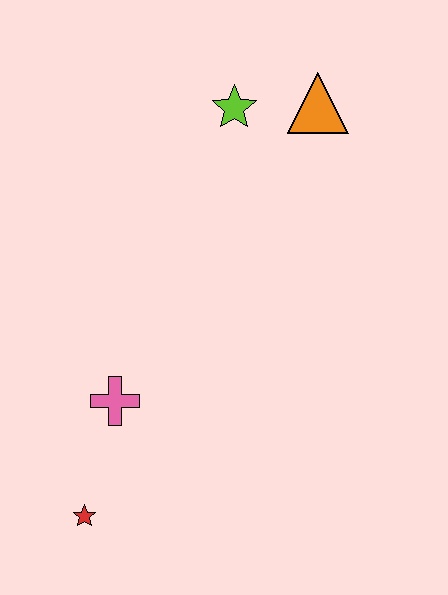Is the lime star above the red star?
Yes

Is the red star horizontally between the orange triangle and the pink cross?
No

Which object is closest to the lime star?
The orange triangle is closest to the lime star.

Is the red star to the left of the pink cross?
Yes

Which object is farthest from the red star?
The orange triangle is farthest from the red star.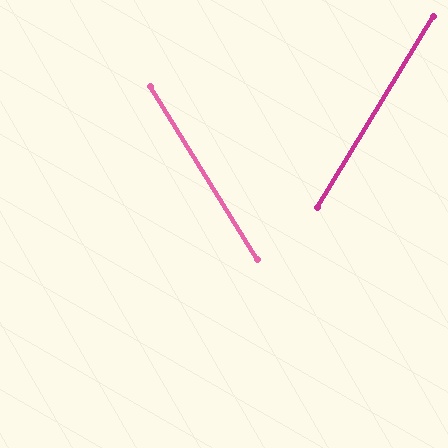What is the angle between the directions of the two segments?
Approximately 63 degrees.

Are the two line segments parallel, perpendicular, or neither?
Neither parallel nor perpendicular — they differ by about 63°.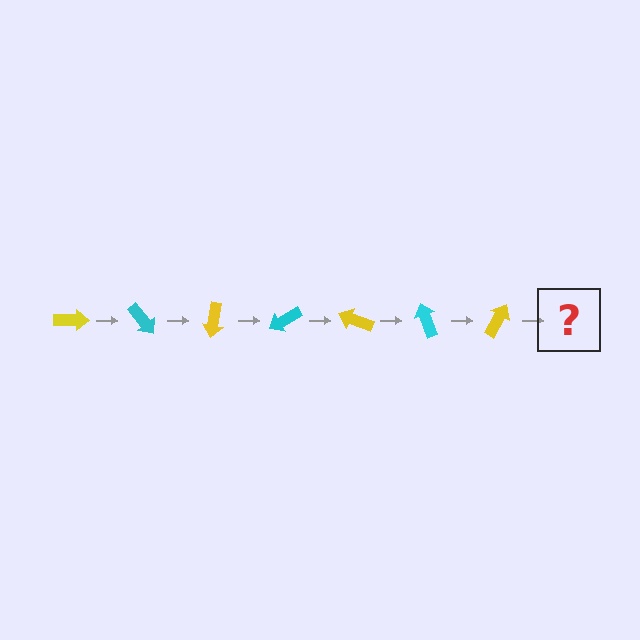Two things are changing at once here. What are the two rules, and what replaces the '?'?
The two rules are that it rotates 50 degrees each step and the color cycles through yellow and cyan. The '?' should be a cyan arrow, rotated 350 degrees from the start.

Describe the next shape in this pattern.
It should be a cyan arrow, rotated 350 degrees from the start.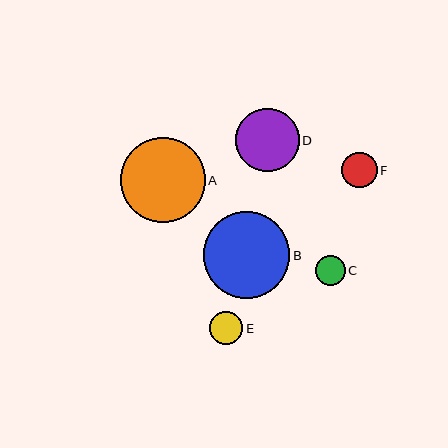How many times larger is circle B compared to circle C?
Circle B is approximately 2.9 times the size of circle C.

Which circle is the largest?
Circle B is the largest with a size of approximately 86 pixels.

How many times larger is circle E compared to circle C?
Circle E is approximately 1.1 times the size of circle C.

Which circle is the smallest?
Circle C is the smallest with a size of approximately 30 pixels.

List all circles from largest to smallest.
From largest to smallest: B, A, D, F, E, C.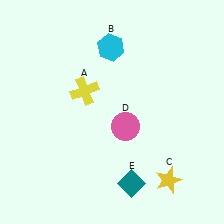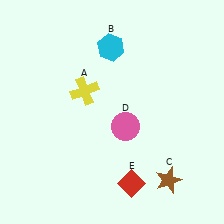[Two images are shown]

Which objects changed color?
C changed from yellow to brown. E changed from teal to red.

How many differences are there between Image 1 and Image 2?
There are 2 differences between the two images.